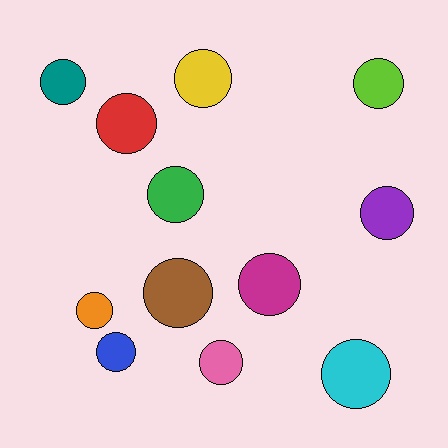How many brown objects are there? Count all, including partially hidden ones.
There is 1 brown object.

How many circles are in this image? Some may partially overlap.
There are 12 circles.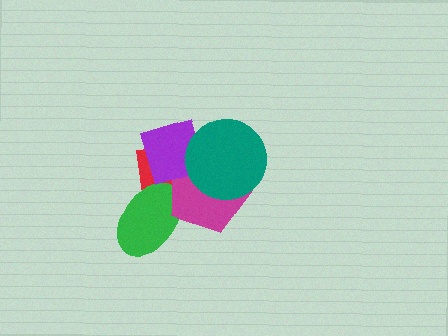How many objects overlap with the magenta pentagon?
4 objects overlap with the magenta pentagon.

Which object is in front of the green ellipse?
The magenta pentagon is in front of the green ellipse.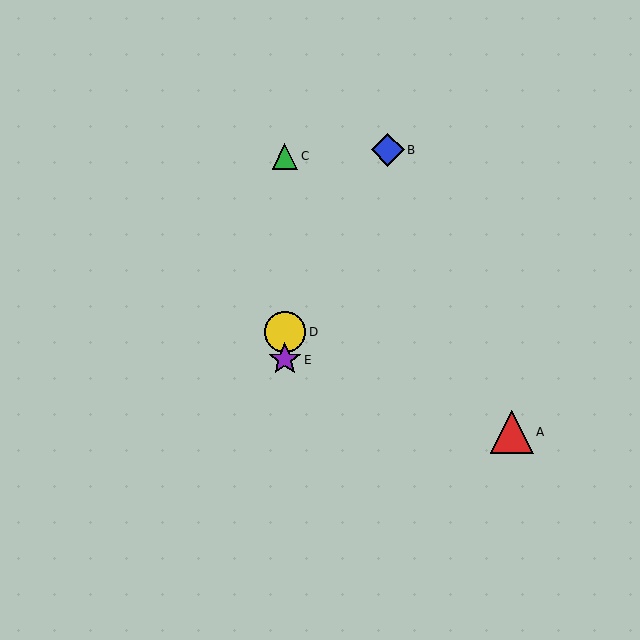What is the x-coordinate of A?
Object A is at x≈512.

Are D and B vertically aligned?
No, D is at x≈285 and B is at x≈388.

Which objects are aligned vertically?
Objects C, D, E are aligned vertically.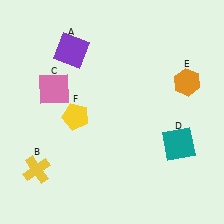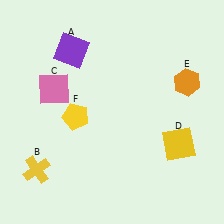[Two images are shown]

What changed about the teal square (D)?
In Image 1, D is teal. In Image 2, it changed to yellow.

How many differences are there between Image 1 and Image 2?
There is 1 difference between the two images.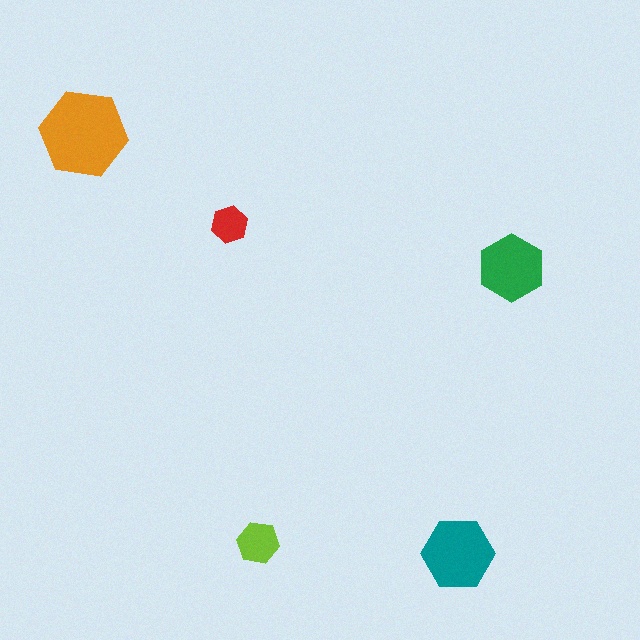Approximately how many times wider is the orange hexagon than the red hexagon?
About 2.5 times wider.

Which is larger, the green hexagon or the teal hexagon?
The teal one.